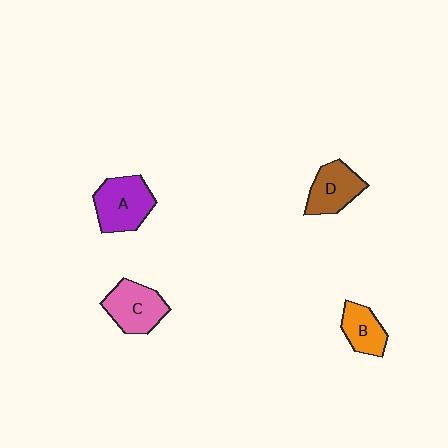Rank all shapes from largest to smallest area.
From largest to smallest: A (purple), C (pink), D (brown), B (orange).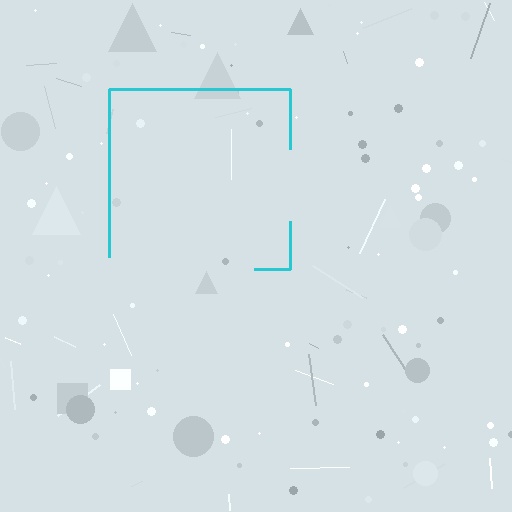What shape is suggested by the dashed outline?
The dashed outline suggests a square.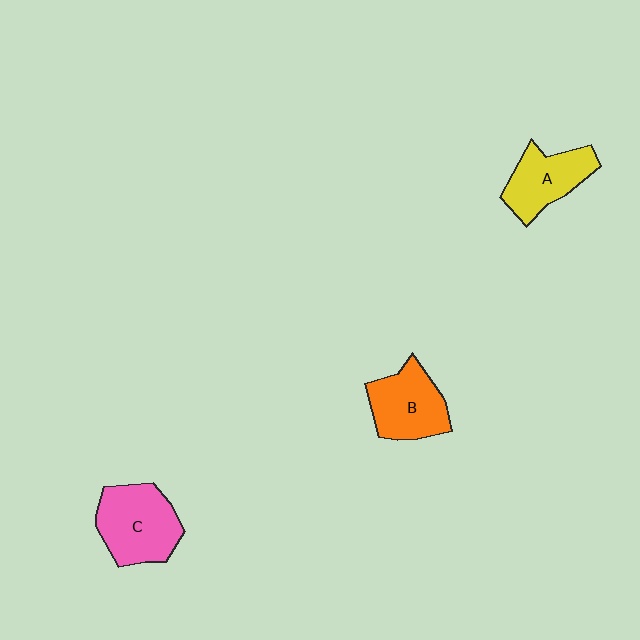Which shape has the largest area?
Shape C (pink).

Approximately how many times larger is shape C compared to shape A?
Approximately 1.3 times.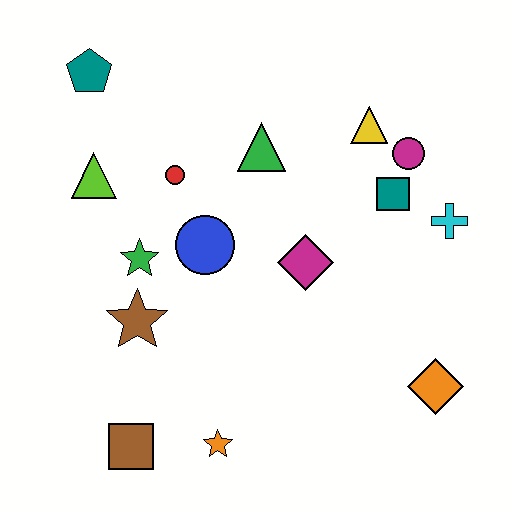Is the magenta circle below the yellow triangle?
Yes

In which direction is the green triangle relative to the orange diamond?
The green triangle is above the orange diamond.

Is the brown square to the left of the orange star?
Yes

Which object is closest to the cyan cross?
The teal square is closest to the cyan cross.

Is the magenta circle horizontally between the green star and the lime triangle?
No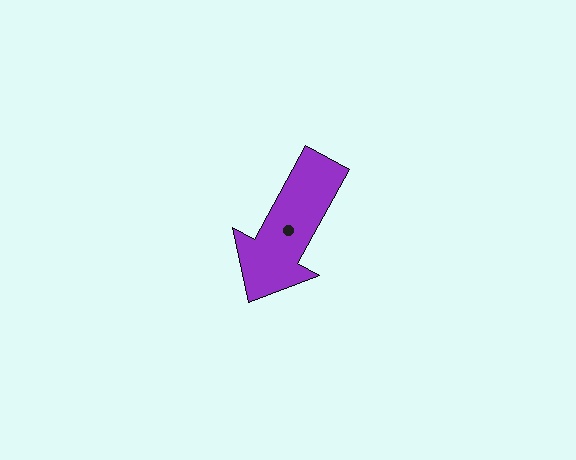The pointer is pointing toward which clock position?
Roughly 7 o'clock.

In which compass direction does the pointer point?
Southwest.